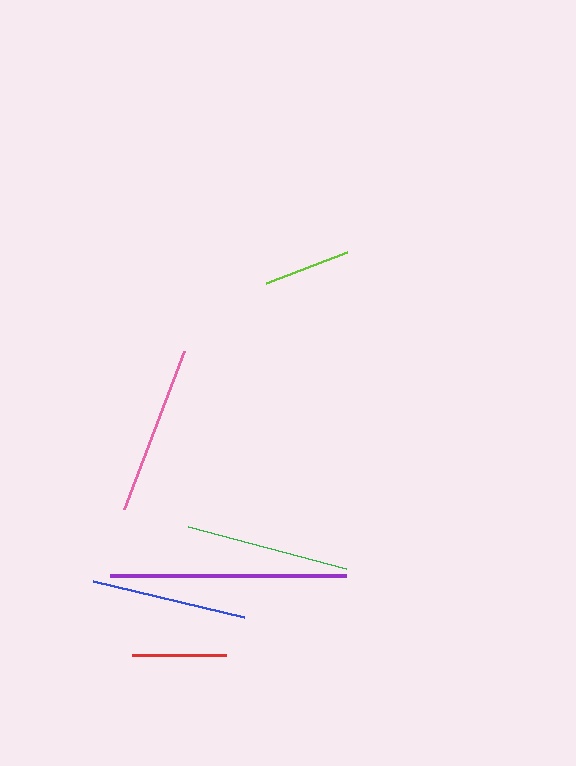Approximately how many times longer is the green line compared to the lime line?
The green line is approximately 1.9 times the length of the lime line.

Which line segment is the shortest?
The lime line is the shortest at approximately 87 pixels.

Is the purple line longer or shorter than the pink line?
The purple line is longer than the pink line.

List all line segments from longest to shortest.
From longest to shortest: purple, pink, green, blue, red, lime.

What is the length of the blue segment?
The blue segment is approximately 155 pixels long.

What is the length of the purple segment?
The purple segment is approximately 237 pixels long.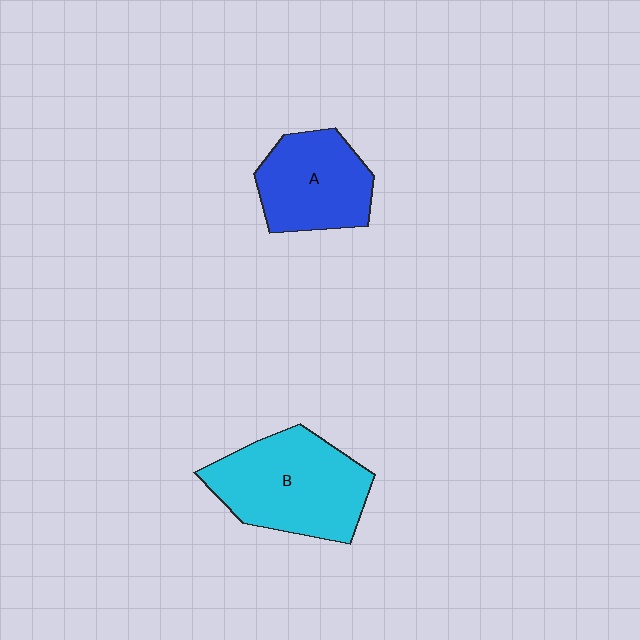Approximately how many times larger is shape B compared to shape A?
Approximately 1.3 times.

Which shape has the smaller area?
Shape A (blue).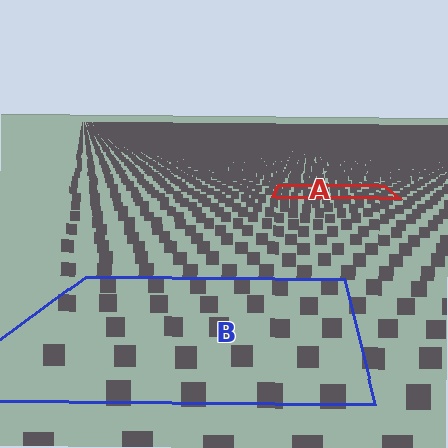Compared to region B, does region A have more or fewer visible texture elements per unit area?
Region A has more texture elements per unit area — they are packed more densely because it is farther away.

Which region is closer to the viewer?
Region B is closer. The texture elements there are larger and more spread out.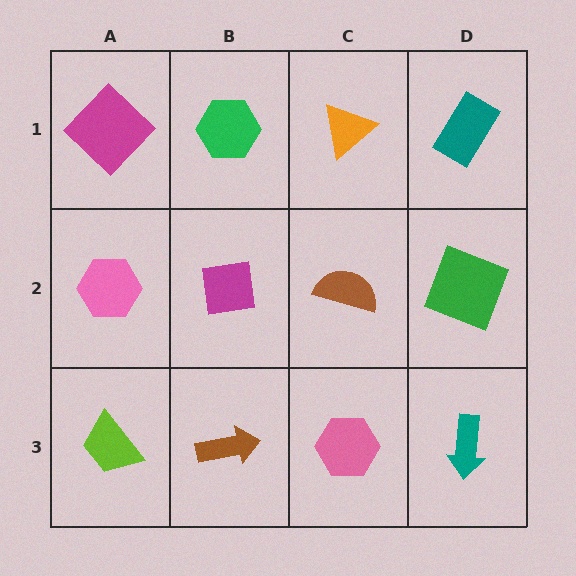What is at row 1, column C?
An orange triangle.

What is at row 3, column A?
A lime trapezoid.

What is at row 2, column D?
A green square.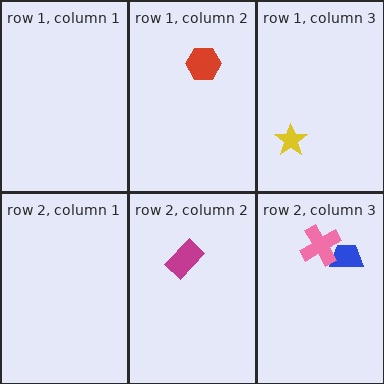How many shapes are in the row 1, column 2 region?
1.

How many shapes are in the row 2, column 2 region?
1.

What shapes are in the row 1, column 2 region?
The red hexagon.